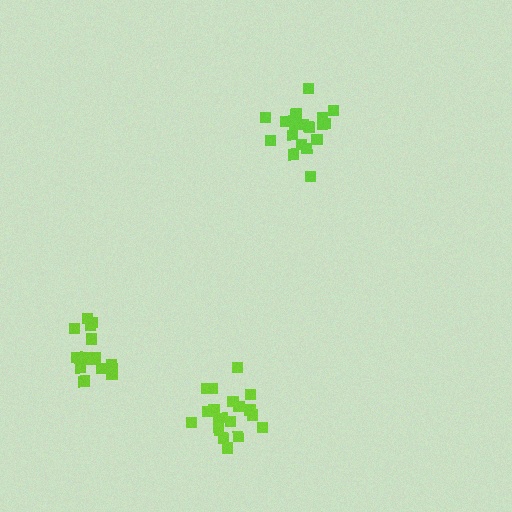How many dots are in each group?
Group 1: 20 dots, Group 2: 19 dots, Group 3: 14 dots (53 total).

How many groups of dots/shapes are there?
There are 3 groups.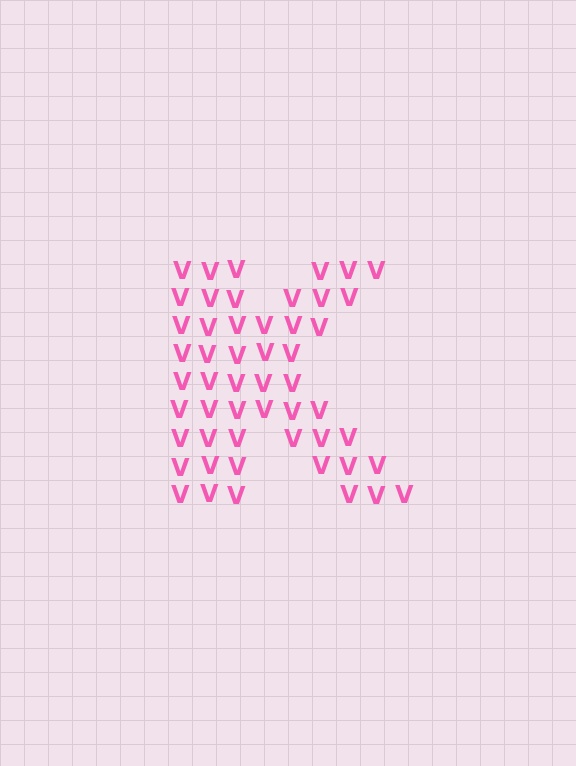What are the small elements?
The small elements are letter V's.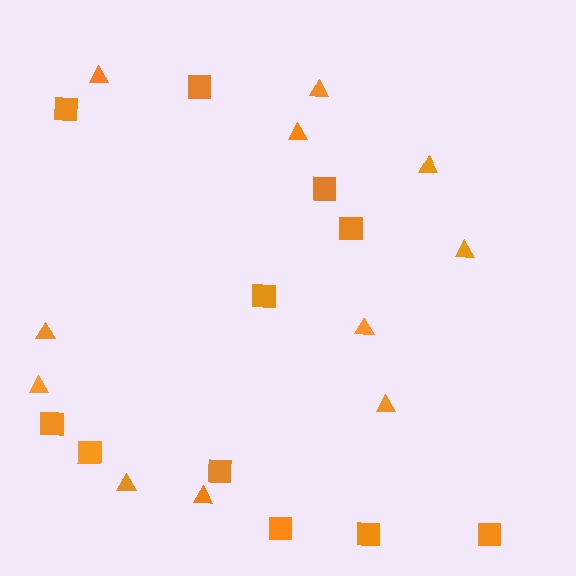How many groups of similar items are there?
There are 2 groups: one group of squares (11) and one group of triangles (11).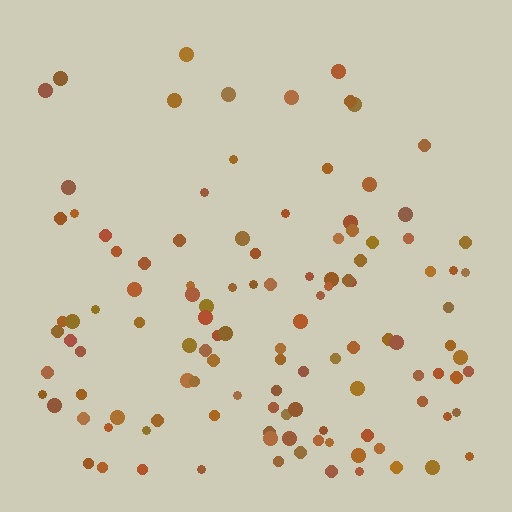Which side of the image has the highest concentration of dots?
The bottom.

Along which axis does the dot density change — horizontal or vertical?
Vertical.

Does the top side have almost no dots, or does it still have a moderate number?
Still a moderate number, just noticeably fewer than the bottom.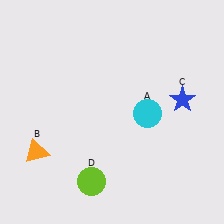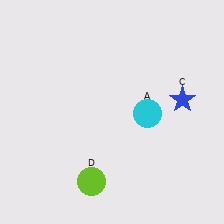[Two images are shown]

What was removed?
The orange triangle (B) was removed in Image 2.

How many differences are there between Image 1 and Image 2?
There is 1 difference between the two images.